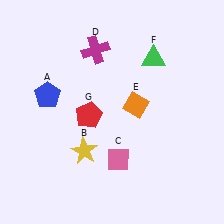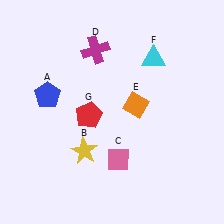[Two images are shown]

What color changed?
The triangle (F) changed from green in Image 1 to cyan in Image 2.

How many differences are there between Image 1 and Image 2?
There is 1 difference between the two images.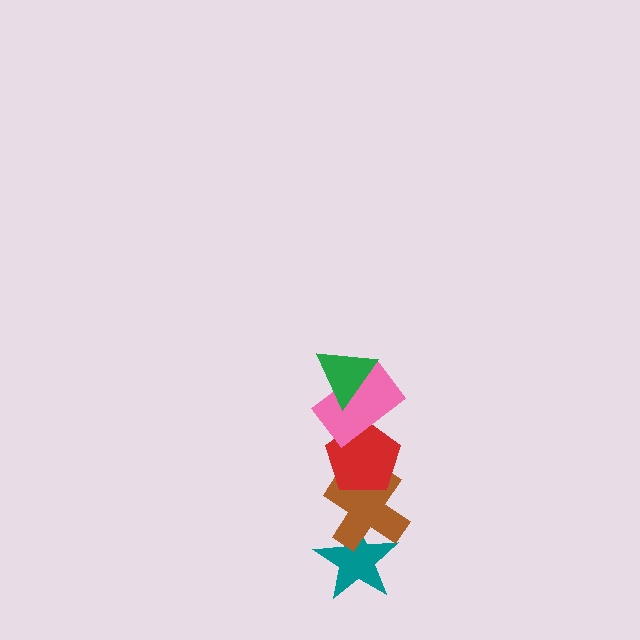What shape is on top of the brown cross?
The red pentagon is on top of the brown cross.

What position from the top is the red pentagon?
The red pentagon is 3rd from the top.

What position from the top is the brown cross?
The brown cross is 4th from the top.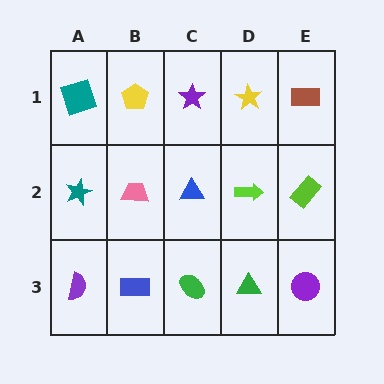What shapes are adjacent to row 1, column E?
A lime rectangle (row 2, column E), a yellow star (row 1, column D).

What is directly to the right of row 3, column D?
A purple circle.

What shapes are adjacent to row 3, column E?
A lime rectangle (row 2, column E), a green triangle (row 3, column D).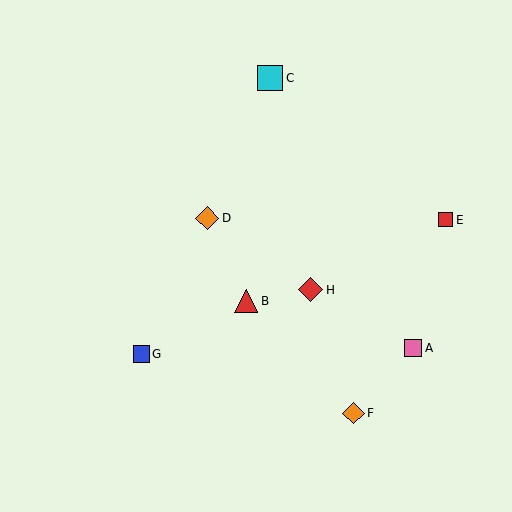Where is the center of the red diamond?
The center of the red diamond is at (311, 290).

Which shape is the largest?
The cyan square (labeled C) is the largest.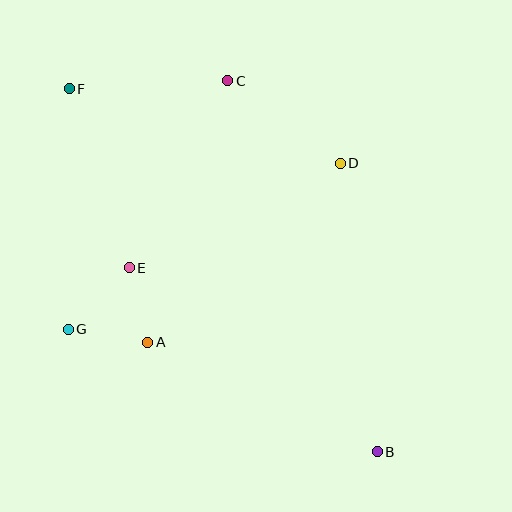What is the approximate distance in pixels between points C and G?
The distance between C and G is approximately 295 pixels.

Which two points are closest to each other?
Points A and E are closest to each other.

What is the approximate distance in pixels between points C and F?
The distance between C and F is approximately 159 pixels.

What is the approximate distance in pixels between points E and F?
The distance between E and F is approximately 188 pixels.